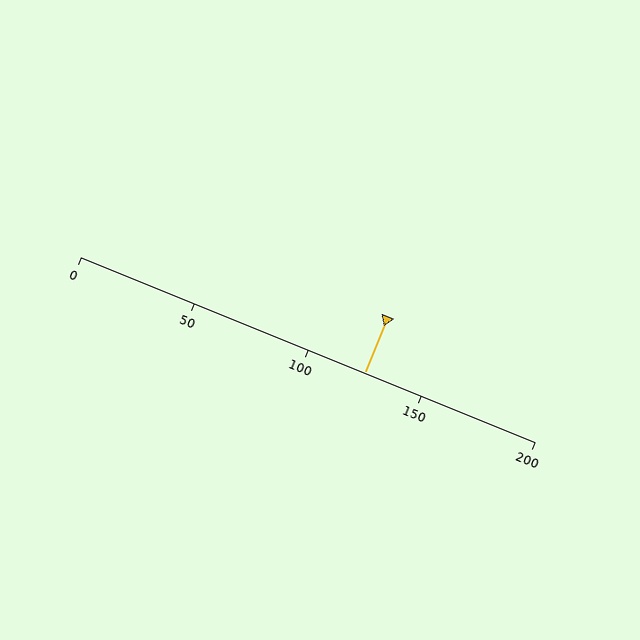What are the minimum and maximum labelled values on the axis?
The axis runs from 0 to 200.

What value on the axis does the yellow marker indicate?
The marker indicates approximately 125.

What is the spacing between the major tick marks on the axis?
The major ticks are spaced 50 apart.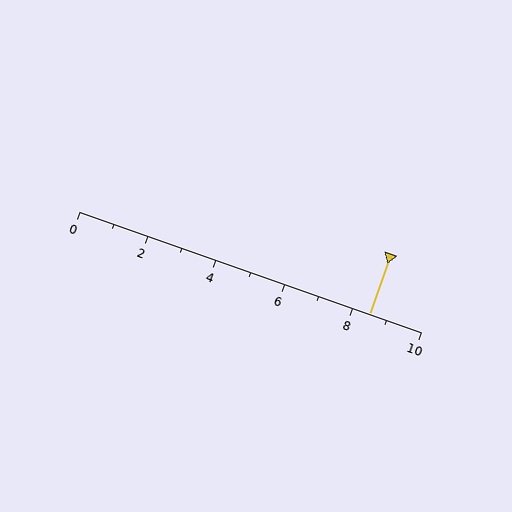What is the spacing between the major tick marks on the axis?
The major ticks are spaced 2 apart.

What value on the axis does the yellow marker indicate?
The marker indicates approximately 8.5.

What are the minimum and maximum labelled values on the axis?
The axis runs from 0 to 10.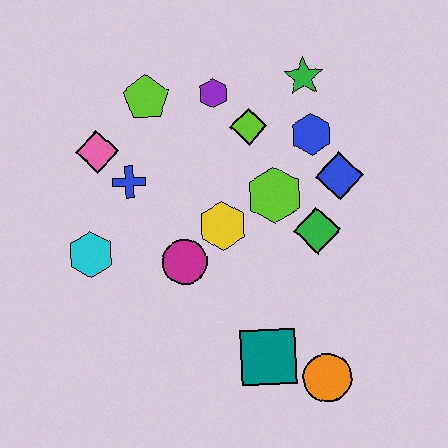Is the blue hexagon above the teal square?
Yes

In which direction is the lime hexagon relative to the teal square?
The lime hexagon is above the teal square.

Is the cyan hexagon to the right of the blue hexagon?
No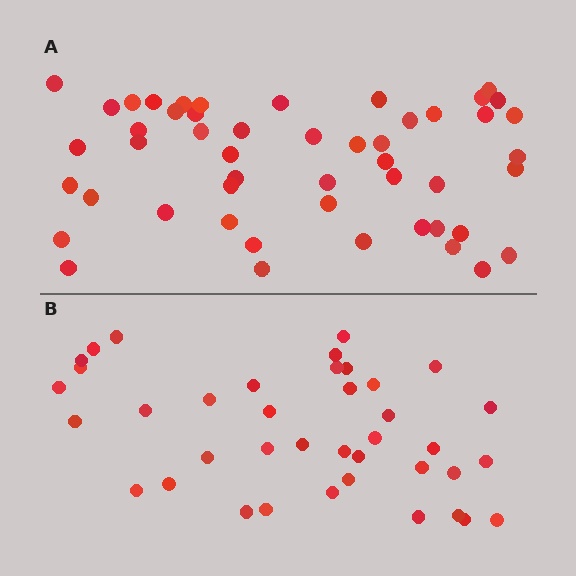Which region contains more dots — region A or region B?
Region A (the top region) has more dots.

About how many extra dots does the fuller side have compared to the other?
Region A has roughly 12 or so more dots than region B.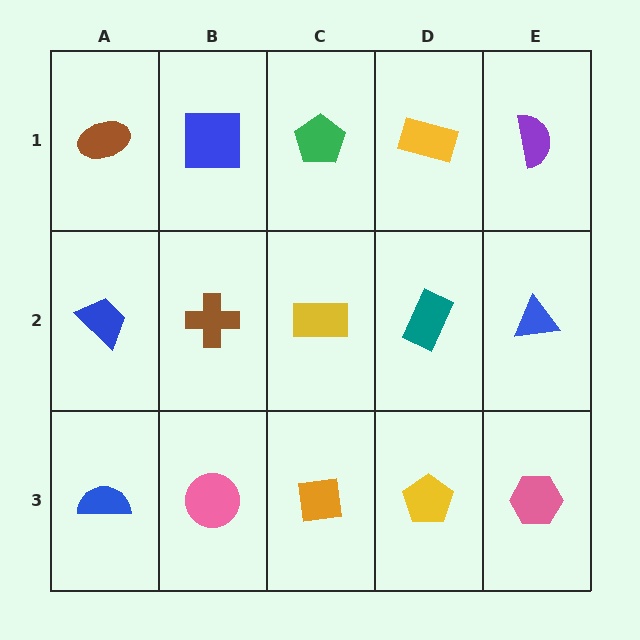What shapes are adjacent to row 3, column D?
A teal rectangle (row 2, column D), an orange square (row 3, column C), a pink hexagon (row 3, column E).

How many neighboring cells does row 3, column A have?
2.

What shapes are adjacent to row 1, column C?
A yellow rectangle (row 2, column C), a blue square (row 1, column B), a yellow rectangle (row 1, column D).